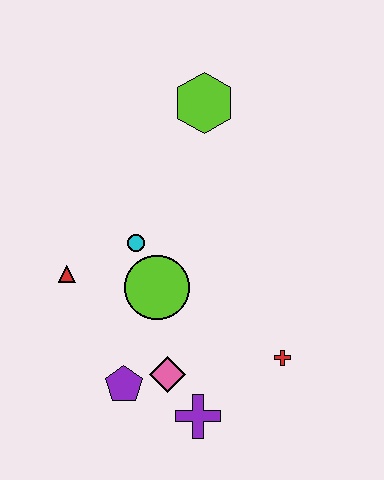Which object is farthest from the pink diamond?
The lime hexagon is farthest from the pink diamond.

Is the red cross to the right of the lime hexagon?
Yes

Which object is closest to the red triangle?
The cyan circle is closest to the red triangle.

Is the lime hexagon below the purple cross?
No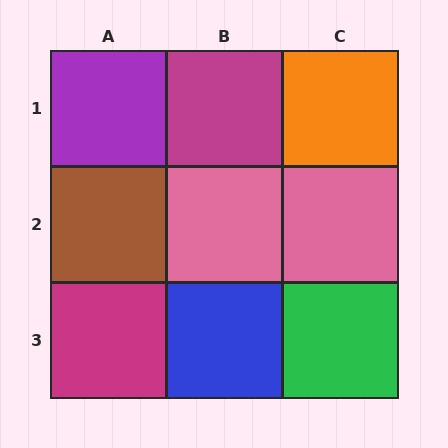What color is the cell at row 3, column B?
Blue.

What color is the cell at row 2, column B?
Pink.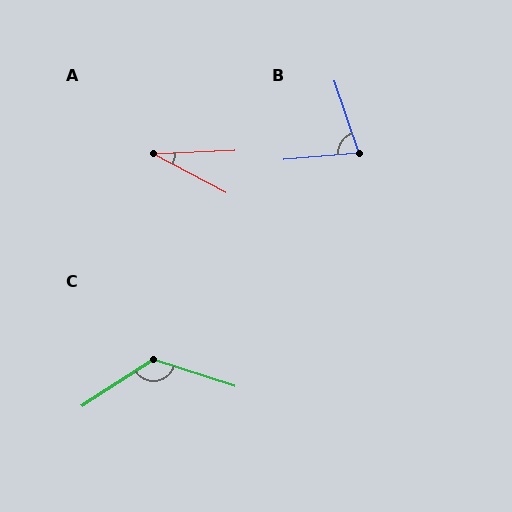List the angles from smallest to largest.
A (31°), B (76°), C (129°).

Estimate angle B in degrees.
Approximately 76 degrees.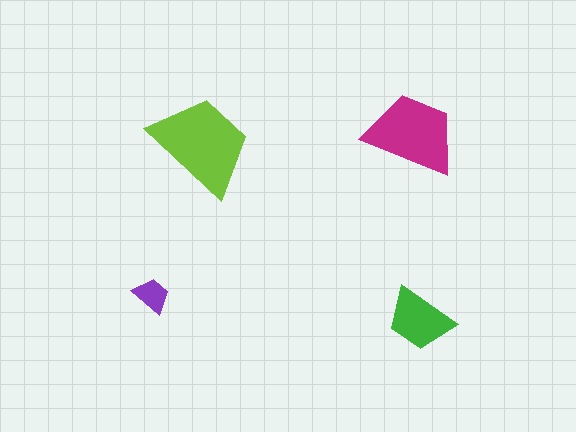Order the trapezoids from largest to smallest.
the lime one, the magenta one, the green one, the purple one.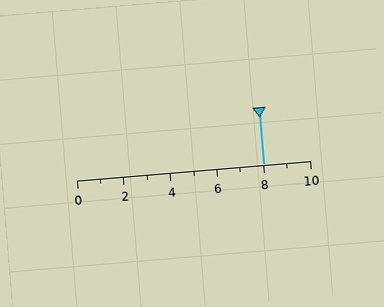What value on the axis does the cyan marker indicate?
The marker indicates approximately 8.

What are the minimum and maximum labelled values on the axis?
The axis runs from 0 to 10.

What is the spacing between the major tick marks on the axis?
The major ticks are spaced 2 apart.